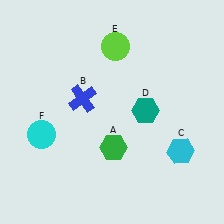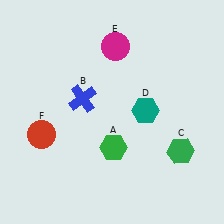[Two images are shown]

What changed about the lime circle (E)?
In Image 1, E is lime. In Image 2, it changed to magenta.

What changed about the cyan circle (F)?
In Image 1, F is cyan. In Image 2, it changed to red.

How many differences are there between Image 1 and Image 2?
There are 3 differences between the two images.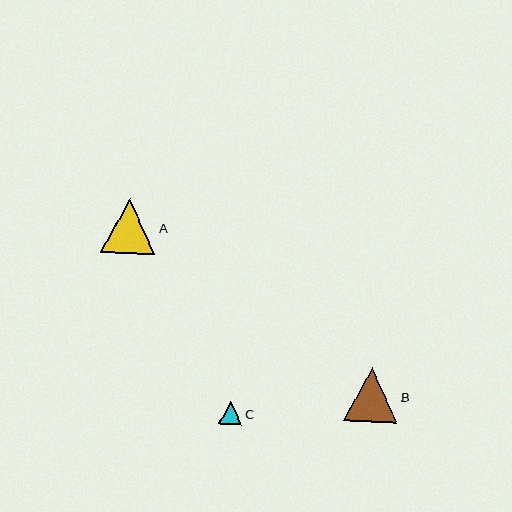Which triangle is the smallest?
Triangle C is the smallest with a size of approximately 22 pixels.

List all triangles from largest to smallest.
From largest to smallest: A, B, C.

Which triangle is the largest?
Triangle A is the largest with a size of approximately 55 pixels.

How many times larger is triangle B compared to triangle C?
Triangle B is approximately 2.4 times the size of triangle C.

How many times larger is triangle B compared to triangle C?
Triangle B is approximately 2.4 times the size of triangle C.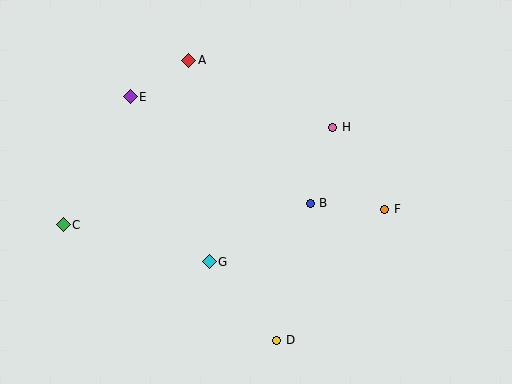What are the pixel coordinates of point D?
Point D is at (277, 340).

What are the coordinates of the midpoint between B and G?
The midpoint between B and G is at (260, 233).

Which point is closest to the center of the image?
Point B at (310, 204) is closest to the center.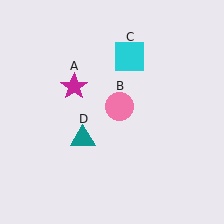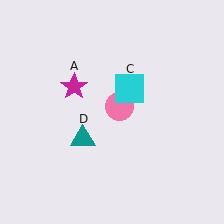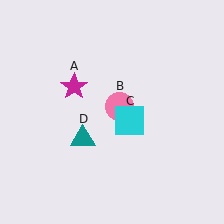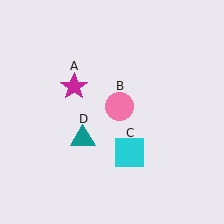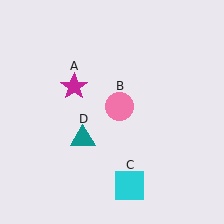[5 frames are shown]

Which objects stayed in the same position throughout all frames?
Magenta star (object A) and pink circle (object B) and teal triangle (object D) remained stationary.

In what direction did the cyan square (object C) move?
The cyan square (object C) moved down.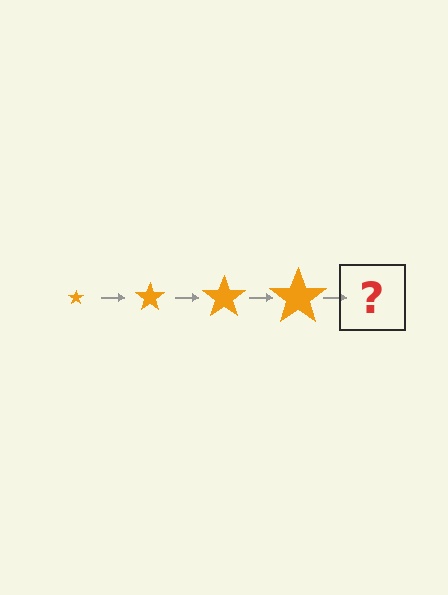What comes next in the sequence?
The next element should be an orange star, larger than the previous one.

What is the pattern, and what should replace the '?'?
The pattern is that the star gets progressively larger each step. The '?' should be an orange star, larger than the previous one.